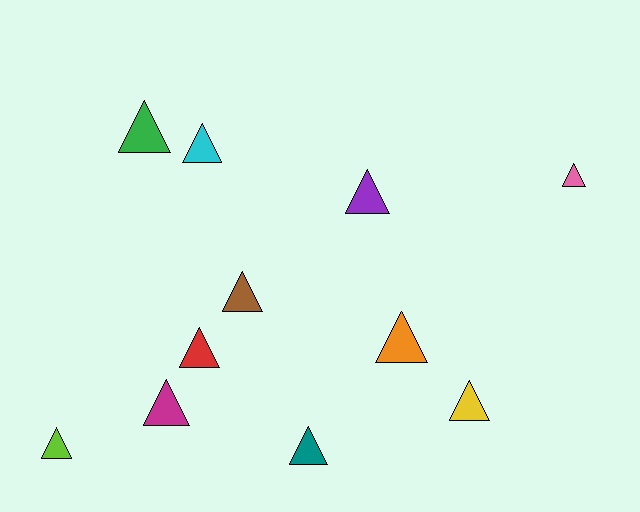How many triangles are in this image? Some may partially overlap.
There are 11 triangles.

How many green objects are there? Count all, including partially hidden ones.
There is 1 green object.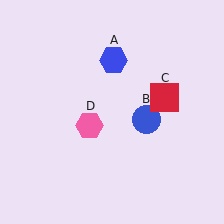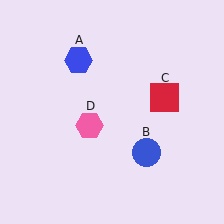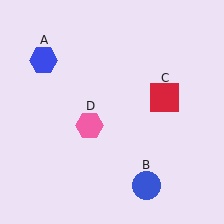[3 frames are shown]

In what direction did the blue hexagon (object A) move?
The blue hexagon (object A) moved left.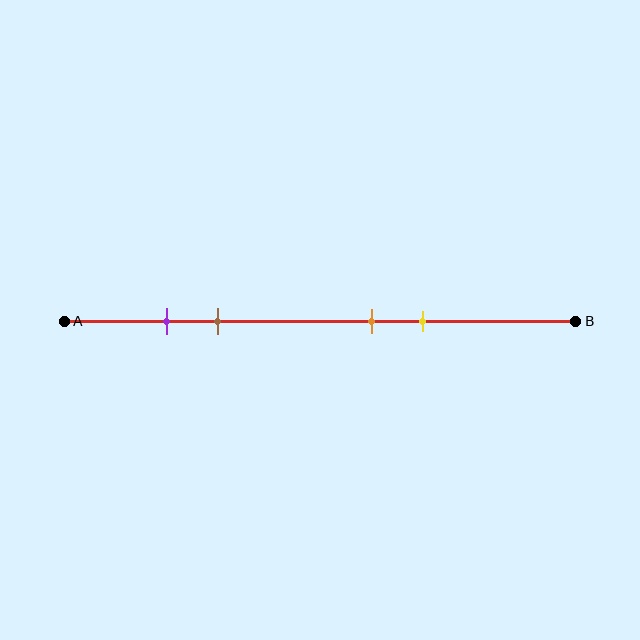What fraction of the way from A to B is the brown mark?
The brown mark is approximately 30% (0.3) of the way from A to B.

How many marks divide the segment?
There are 4 marks dividing the segment.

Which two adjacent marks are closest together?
The purple and brown marks are the closest adjacent pair.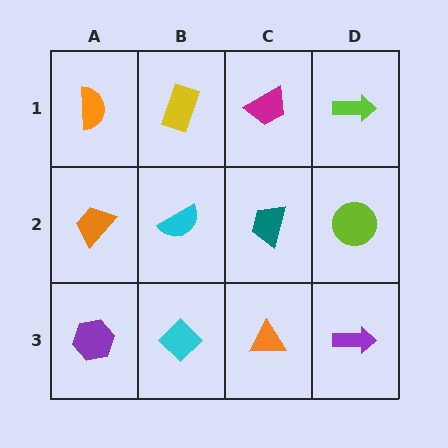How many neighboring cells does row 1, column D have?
2.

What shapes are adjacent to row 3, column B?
A cyan semicircle (row 2, column B), a purple hexagon (row 3, column A), an orange triangle (row 3, column C).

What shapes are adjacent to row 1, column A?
An orange trapezoid (row 2, column A), a yellow rectangle (row 1, column B).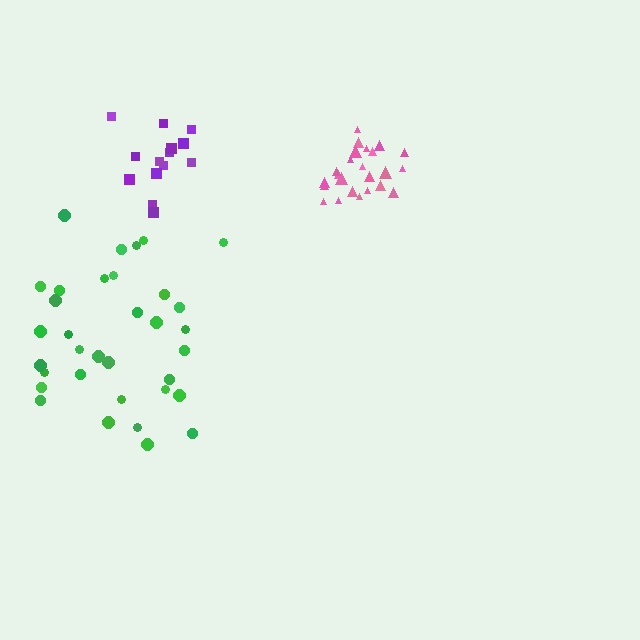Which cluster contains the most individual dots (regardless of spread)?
Green (34).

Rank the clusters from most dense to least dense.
pink, purple, green.